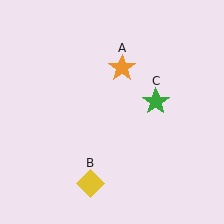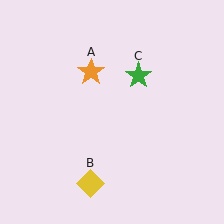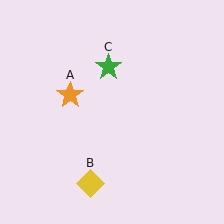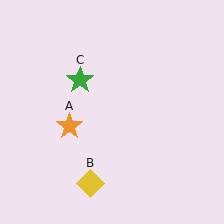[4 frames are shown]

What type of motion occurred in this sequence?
The orange star (object A), green star (object C) rotated counterclockwise around the center of the scene.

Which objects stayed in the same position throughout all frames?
Yellow diamond (object B) remained stationary.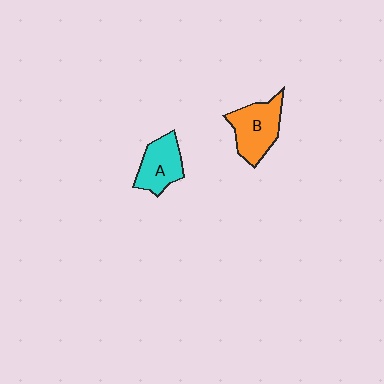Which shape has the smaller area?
Shape A (cyan).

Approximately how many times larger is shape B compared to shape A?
Approximately 1.2 times.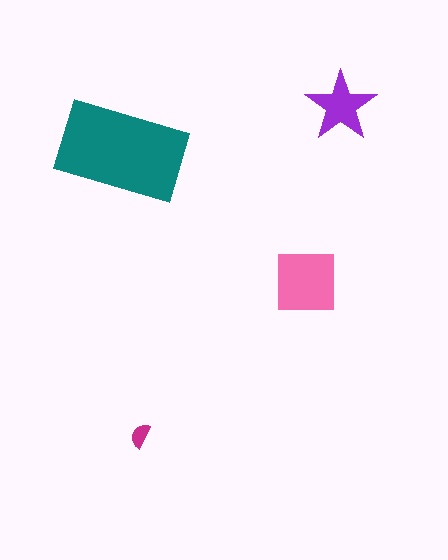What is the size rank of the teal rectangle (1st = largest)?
1st.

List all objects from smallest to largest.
The magenta semicircle, the purple star, the pink square, the teal rectangle.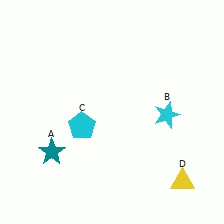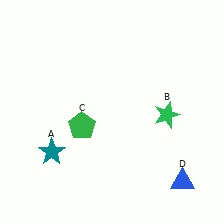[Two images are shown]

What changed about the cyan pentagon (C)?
In Image 1, C is cyan. In Image 2, it changed to green.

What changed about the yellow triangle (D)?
In Image 1, D is yellow. In Image 2, it changed to blue.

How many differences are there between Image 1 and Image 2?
There are 3 differences between the two images.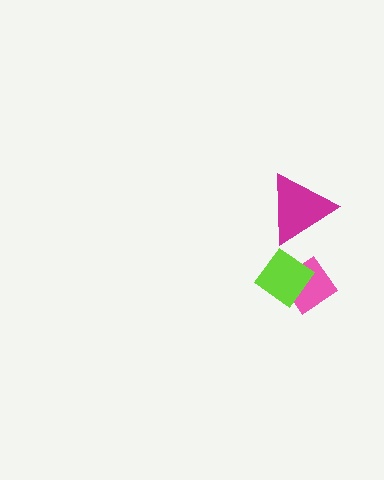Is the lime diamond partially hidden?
No, no other shape covers it.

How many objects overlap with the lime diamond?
1 object overlaps with the lime diamond.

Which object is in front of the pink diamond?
The lime diamond is in front of the pink diamond.